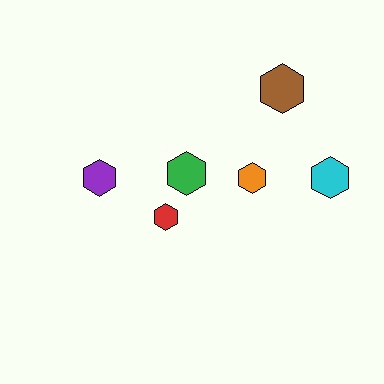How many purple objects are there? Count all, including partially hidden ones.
There is 1 purple object.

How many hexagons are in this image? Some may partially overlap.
There are 6 hexagons.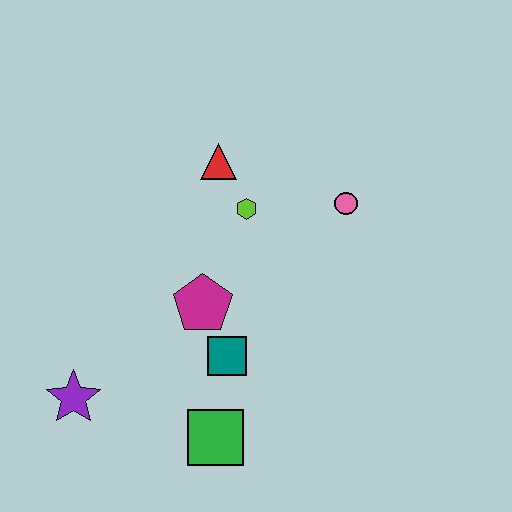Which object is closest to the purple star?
The green square is closest to the purple star.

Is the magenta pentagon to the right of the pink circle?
No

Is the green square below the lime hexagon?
Yes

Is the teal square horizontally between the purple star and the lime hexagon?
Yes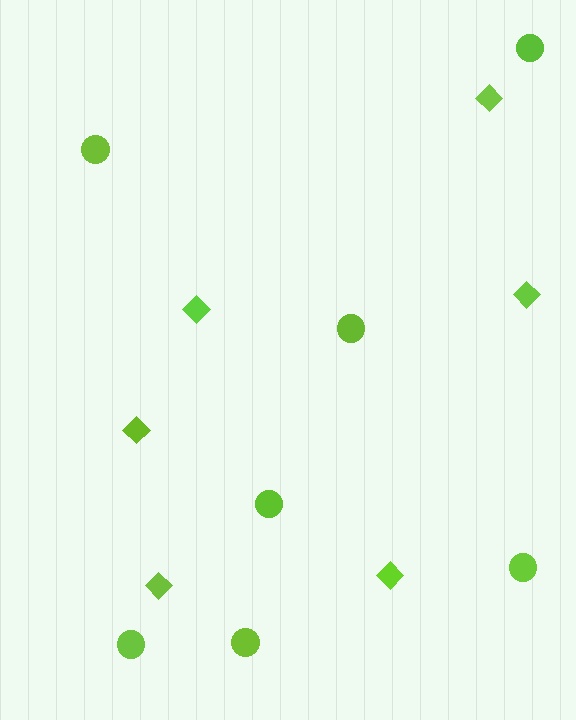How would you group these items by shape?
There are 2 groups: one group of diamonds (6) and one group of circles (7).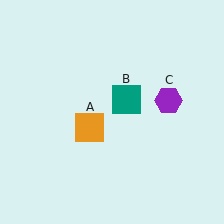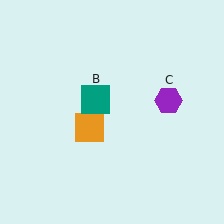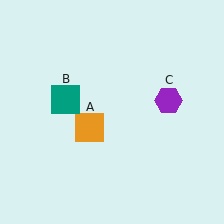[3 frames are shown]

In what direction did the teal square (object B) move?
The teal square (object B) moved left.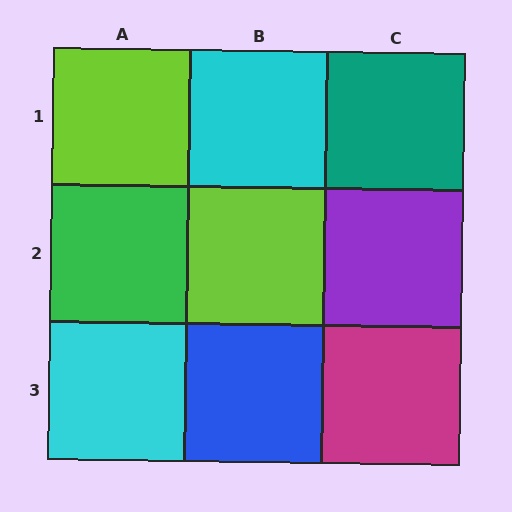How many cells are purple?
1 cell is purple.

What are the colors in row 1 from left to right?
Lime, cyan, teal.